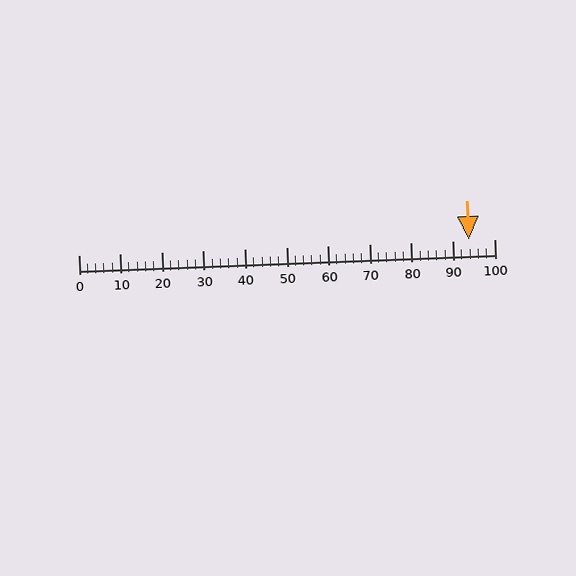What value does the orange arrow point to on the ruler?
The orange arrow points to approximately 94.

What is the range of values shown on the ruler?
The ruler shows values from 0 to 100.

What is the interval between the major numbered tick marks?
The major tick marks are spaced 10 units apart.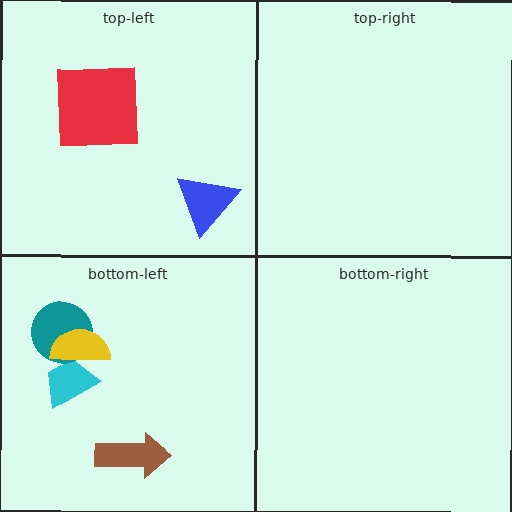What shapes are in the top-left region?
The red square, the blue triangle.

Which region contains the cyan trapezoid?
The bottom-left region.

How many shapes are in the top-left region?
2.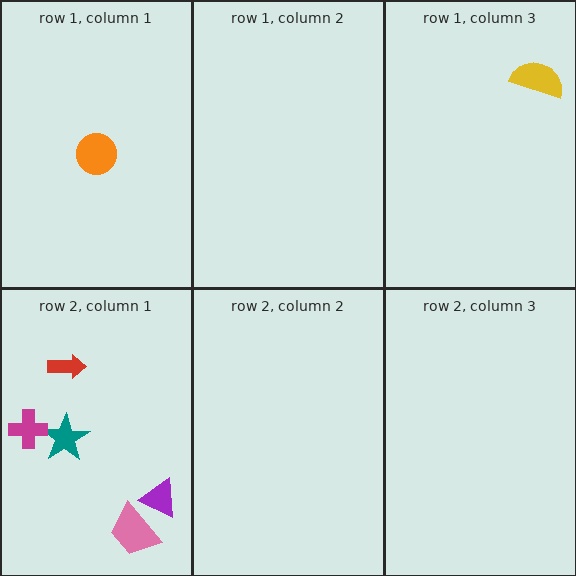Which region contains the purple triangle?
The row 2, column 1 region.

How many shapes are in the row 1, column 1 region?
1.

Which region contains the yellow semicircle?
The row 1, column 3 region.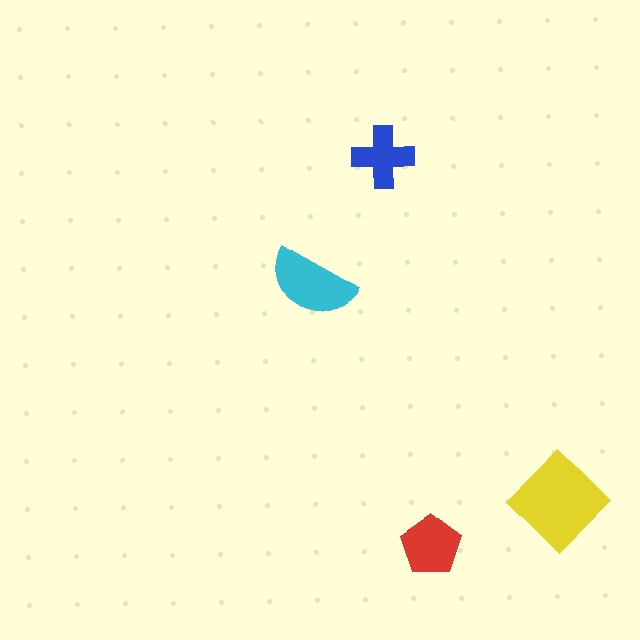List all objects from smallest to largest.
The blue cross, the red pentagon, the cyan semicircle, the yellow diamond.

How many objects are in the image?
There are 4 objects in the image.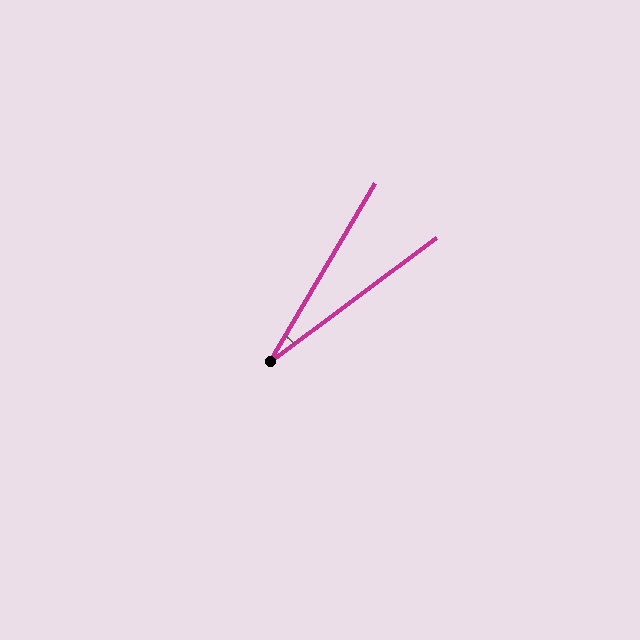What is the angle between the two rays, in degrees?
Approximately 23 degrees.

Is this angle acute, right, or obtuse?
It is acute.